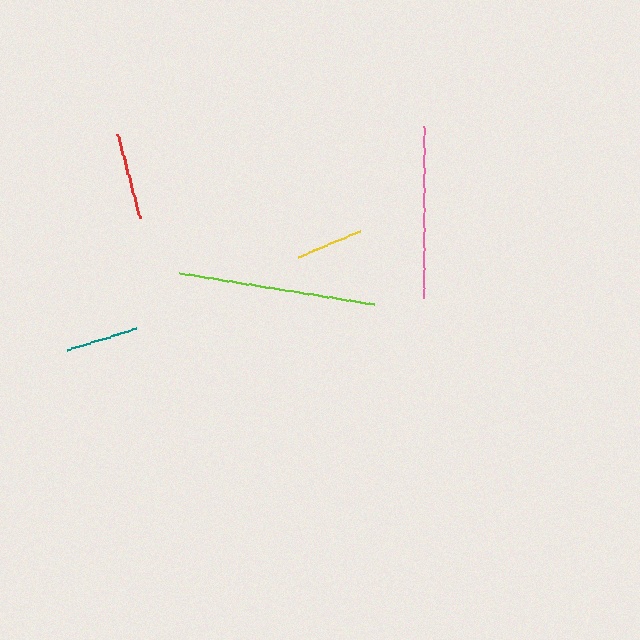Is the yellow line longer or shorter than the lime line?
The lime line is longer than the yellow line.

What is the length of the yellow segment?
The yellow segment is approximately 67 pixels long.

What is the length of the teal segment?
The teal segment is approximately 73 pixels long.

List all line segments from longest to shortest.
From longest to shortest: lime, pink, red, teal, yellow.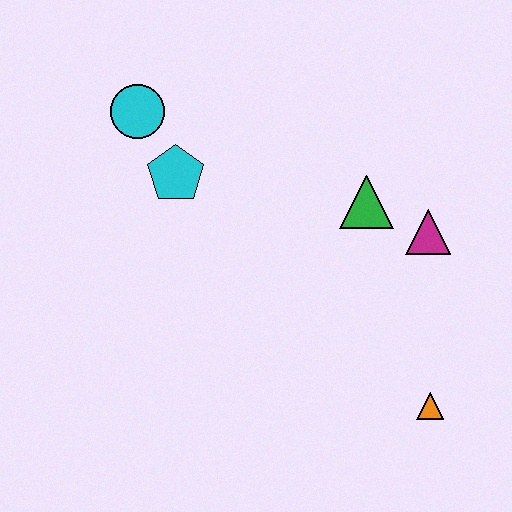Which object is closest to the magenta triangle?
The green triangle is closest to the magenta triangle.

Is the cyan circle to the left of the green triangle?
Yes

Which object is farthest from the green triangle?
The cyan circle is farthest from the green triangle.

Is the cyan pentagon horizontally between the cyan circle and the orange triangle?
Yes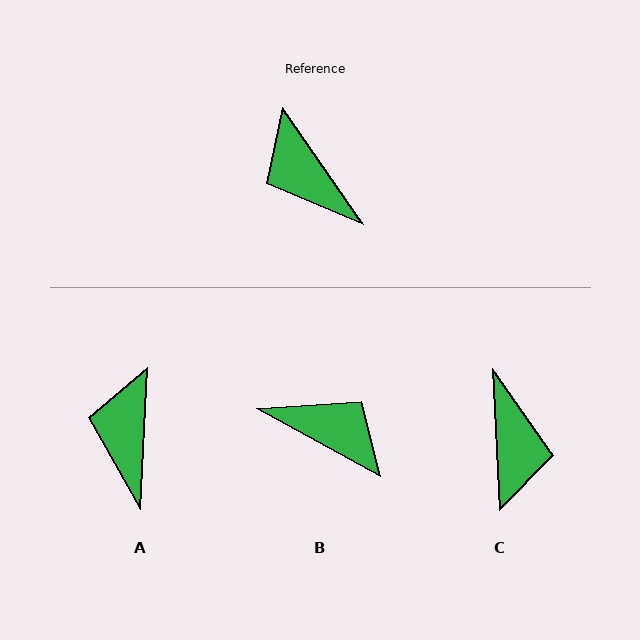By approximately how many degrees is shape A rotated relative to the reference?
Approximately 38 degrees clockwise.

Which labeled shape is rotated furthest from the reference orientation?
B, about 153 degrees away.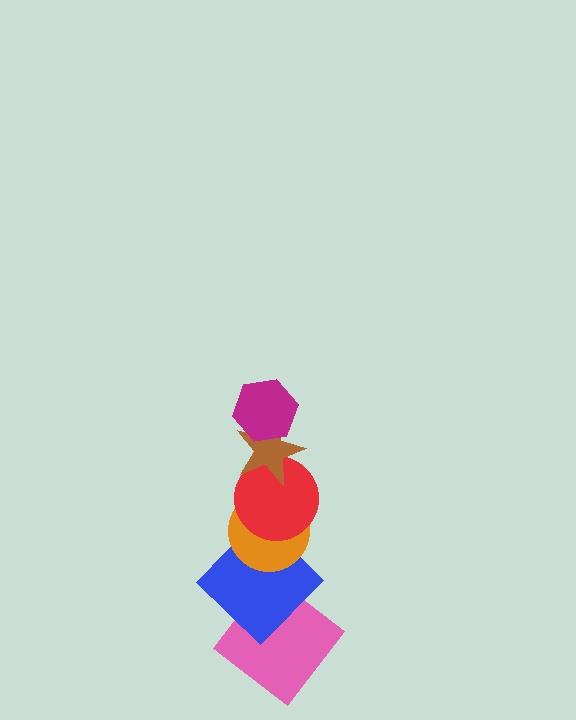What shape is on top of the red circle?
The brown star is on top of the red circle.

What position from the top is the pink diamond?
The pink diamond is 6th from the top.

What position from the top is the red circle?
The red circle is 3rd from the top.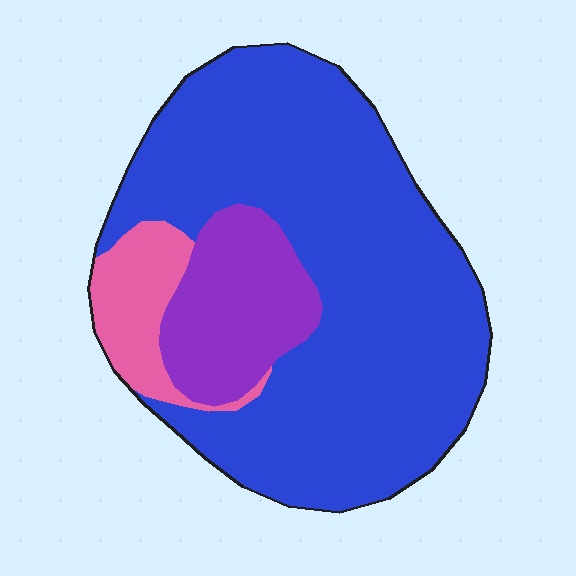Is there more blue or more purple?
Blue.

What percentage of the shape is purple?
Purple takes up about one sixth (1/6) of the shape.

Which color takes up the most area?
Blue, at roughly 75%.